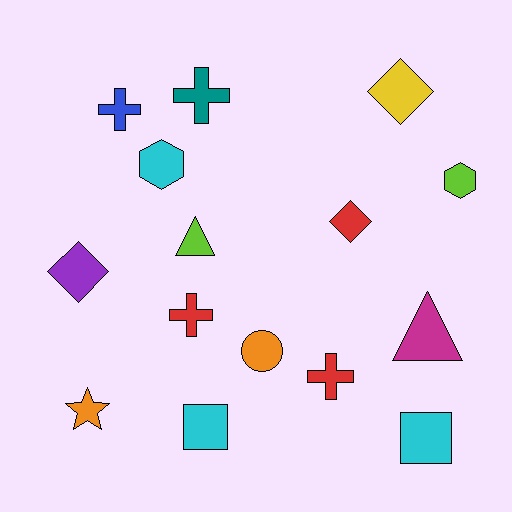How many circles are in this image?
There is 1 circle.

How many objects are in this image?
There are 15 objects.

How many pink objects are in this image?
There are no pink objects.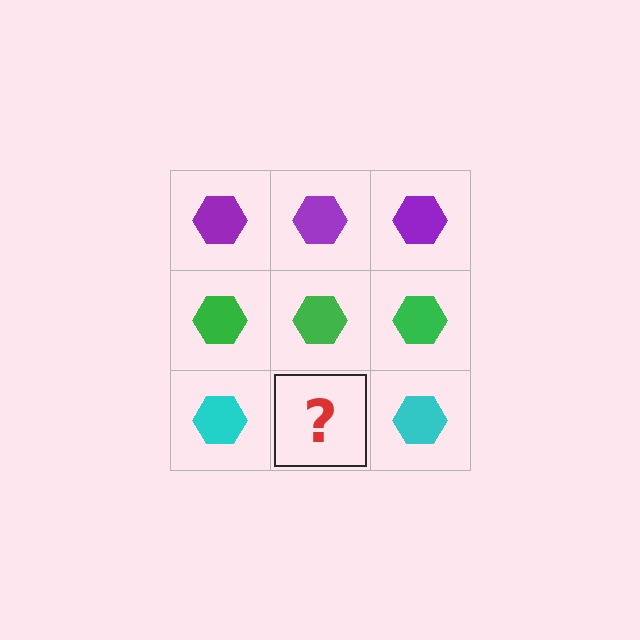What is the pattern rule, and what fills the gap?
The rule is that each row has a consistent color. The gap should be filled with a cyan hexagon.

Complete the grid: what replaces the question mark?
The question mark should be replaced with a cyan hexagon.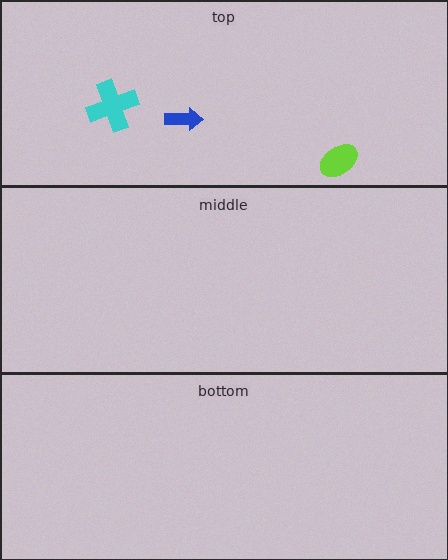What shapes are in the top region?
The lime ellipse, the cyan cross, the blue arrow.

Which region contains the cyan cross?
The top region.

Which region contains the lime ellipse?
The top region.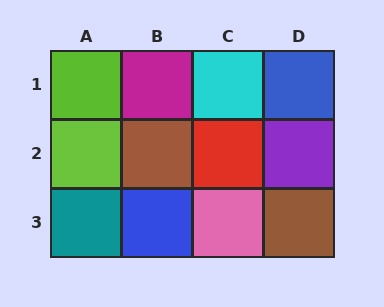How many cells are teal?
1 cell is teal.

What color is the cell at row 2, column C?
Red.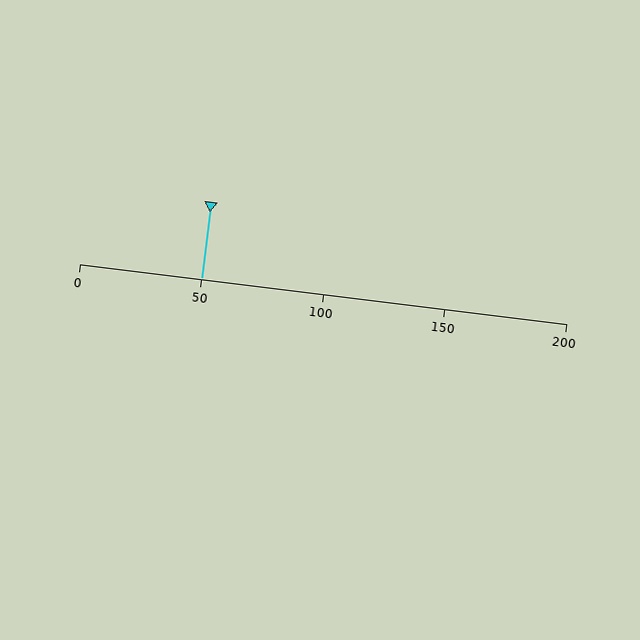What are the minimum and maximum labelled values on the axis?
The axis runs from 0 to 200.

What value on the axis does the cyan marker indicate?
The marker indicates approximately 50.